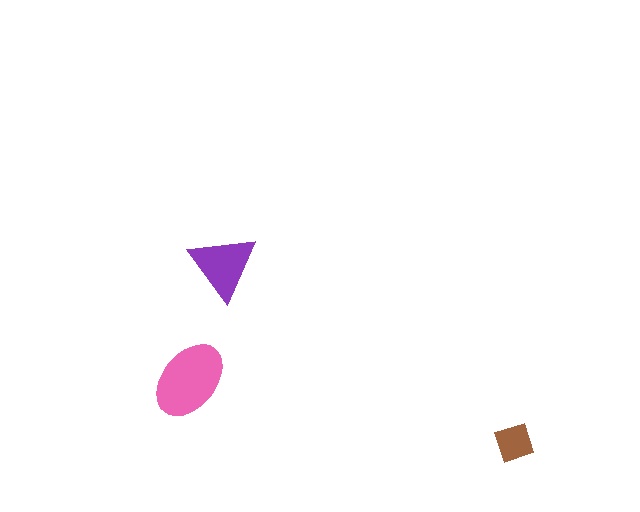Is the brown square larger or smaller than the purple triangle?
Smaller.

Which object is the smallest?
The brown square.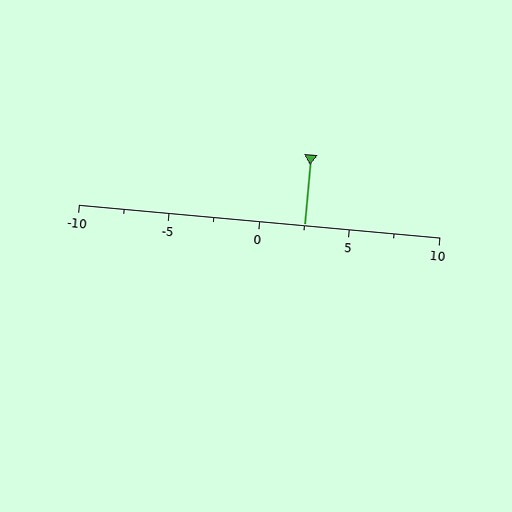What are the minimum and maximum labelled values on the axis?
The axis runs from -10 to 10.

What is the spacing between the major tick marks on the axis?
The major ticks are spaced 5 apart.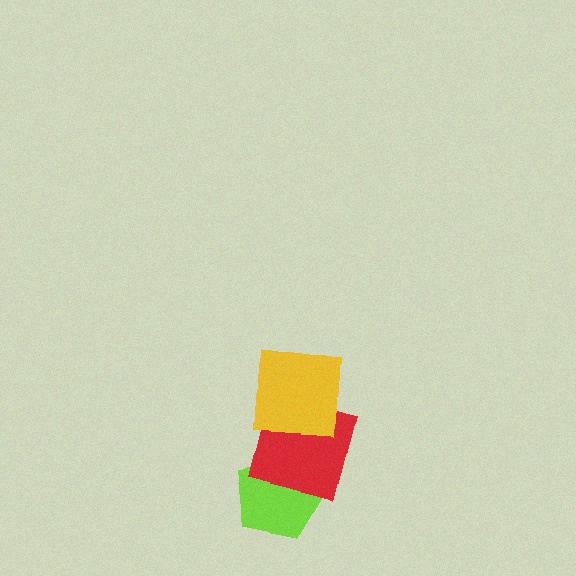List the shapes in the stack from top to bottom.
From top to bottom: the yellow square, the red square, the lime pentagon.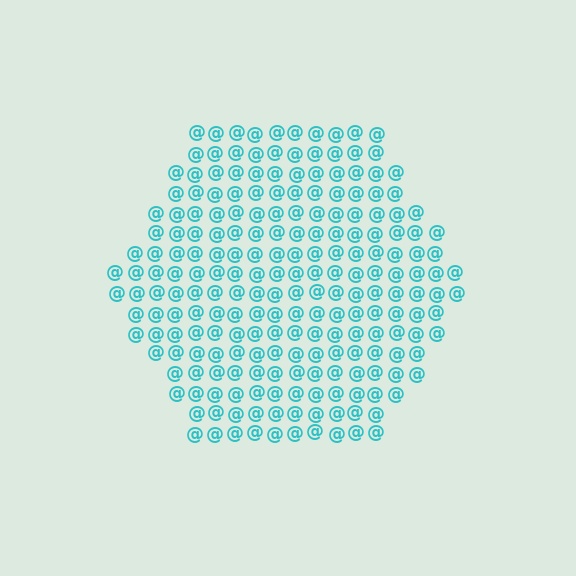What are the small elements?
The small elements are at signs.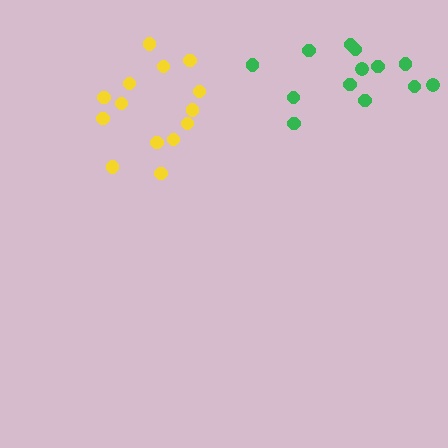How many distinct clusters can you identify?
There are 2 distinct clusters.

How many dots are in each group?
Group 1: 14 dots, Group 2: 13 dots (27 total).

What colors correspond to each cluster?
The clusters are colored: yellow, green.